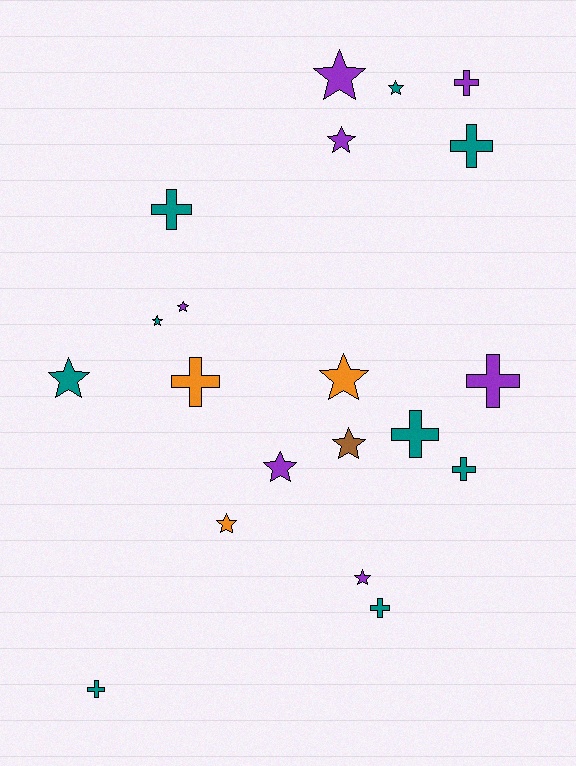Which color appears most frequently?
Teal, with 9 objects.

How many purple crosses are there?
There are 2 purple crosses.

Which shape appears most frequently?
Star, with 11 objects.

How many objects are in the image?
There are 20 objects.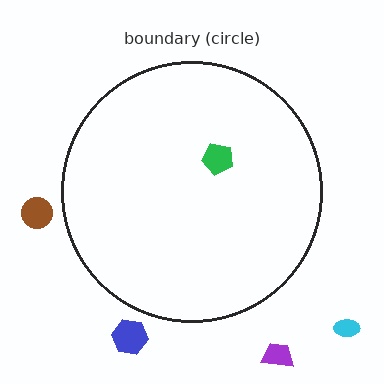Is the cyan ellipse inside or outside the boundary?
Outside.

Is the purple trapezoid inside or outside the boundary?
Outside.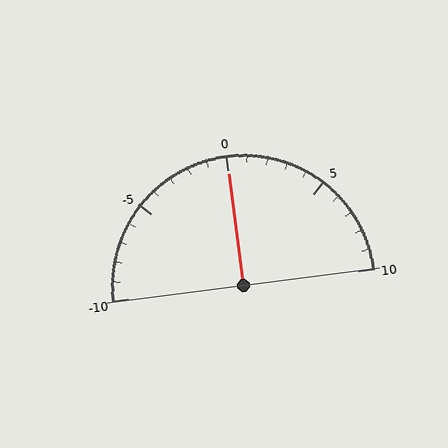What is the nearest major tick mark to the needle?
The nearest major tick mark is 0.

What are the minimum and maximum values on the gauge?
The gauge ranges from -10 to 10.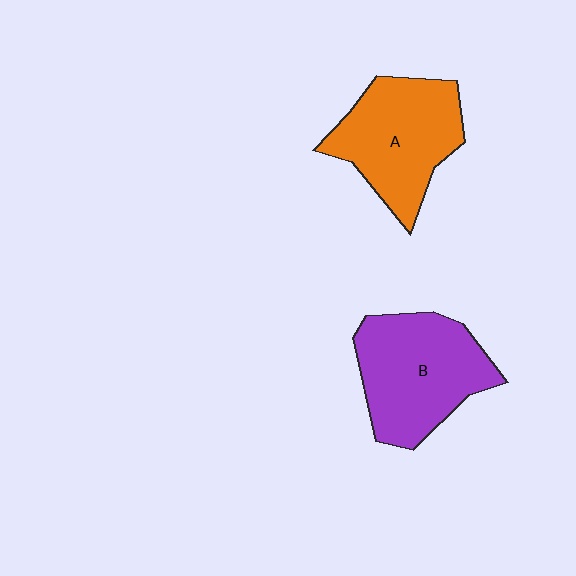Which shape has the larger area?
Shape B (purple).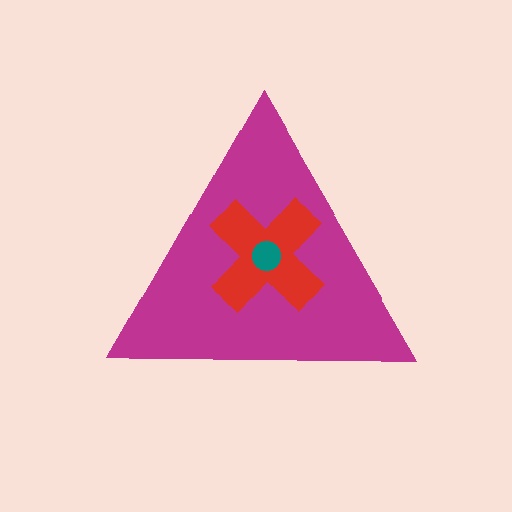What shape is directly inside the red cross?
The teal circle.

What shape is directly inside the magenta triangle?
The red cross.